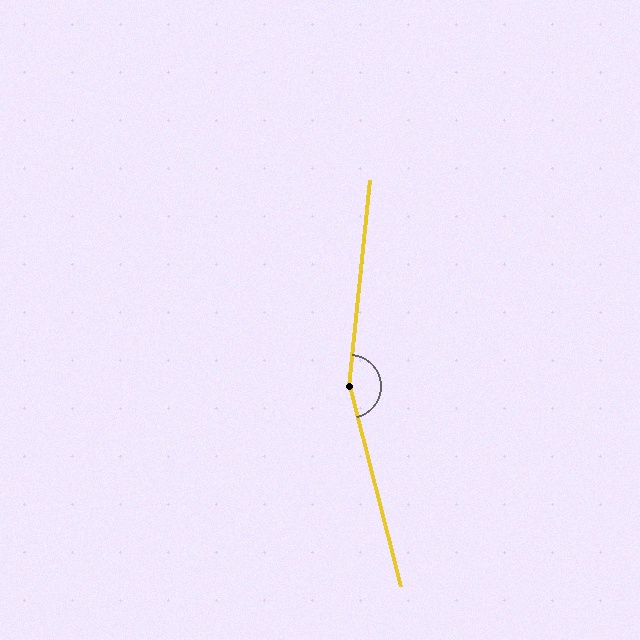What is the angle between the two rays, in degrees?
Approximately 160 degrees.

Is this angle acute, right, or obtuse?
It is obtuse.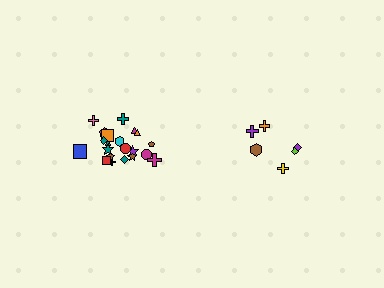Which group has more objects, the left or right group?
The left group.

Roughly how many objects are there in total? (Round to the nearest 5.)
Roughly 30 objects in total.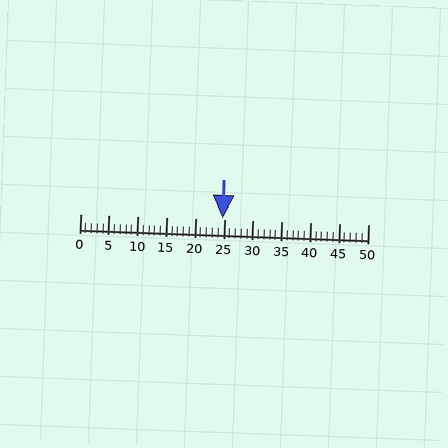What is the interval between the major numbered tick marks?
The major tick marks are spaced 5 units apart.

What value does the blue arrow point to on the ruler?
The blue arrow points to approximately 25.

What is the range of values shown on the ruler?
The ruler shows values from 0 to 50.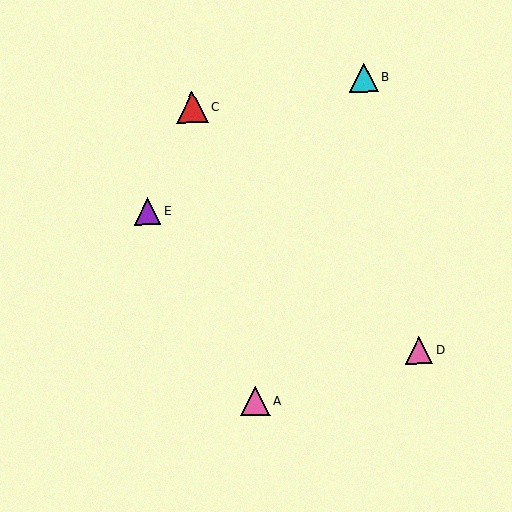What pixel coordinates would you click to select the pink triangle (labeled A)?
Click at (255, 401) to select the pink triangle A.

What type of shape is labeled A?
Shape A is a pink triangle.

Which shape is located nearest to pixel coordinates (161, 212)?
The purple triangle (labeled E) at (148, 211) is nearest to that location.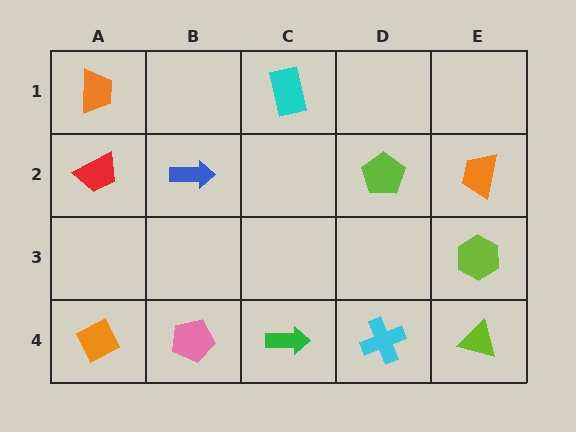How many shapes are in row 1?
2 shapes.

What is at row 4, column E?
A lime triangle.